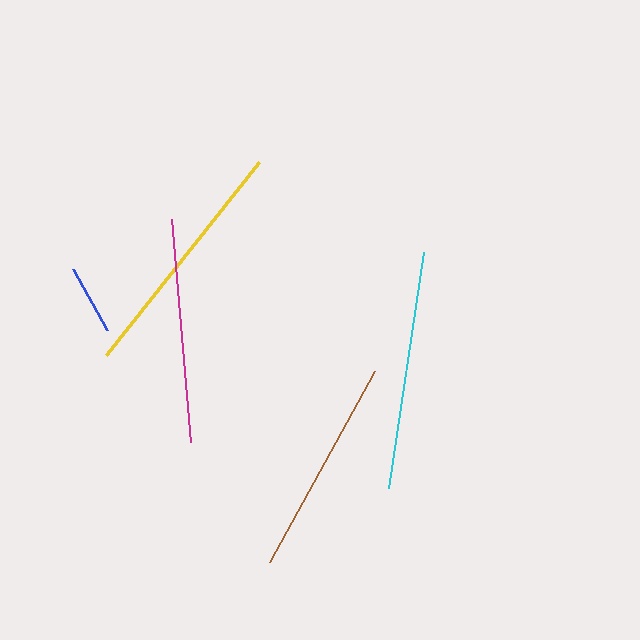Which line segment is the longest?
The yellow line is the longest at approximately 246 pixels.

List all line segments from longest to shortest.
From longest to shortest: yellow, cyan, magenta, brown, blue.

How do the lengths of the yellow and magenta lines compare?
The yellow and magenta lines are approximately the same length.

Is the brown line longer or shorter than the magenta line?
The magenta line is longer than the brown line.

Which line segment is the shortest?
The blue line is the shortest at approximately 70 pixels.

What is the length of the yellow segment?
The yellow segment is approximately 246 pixels long.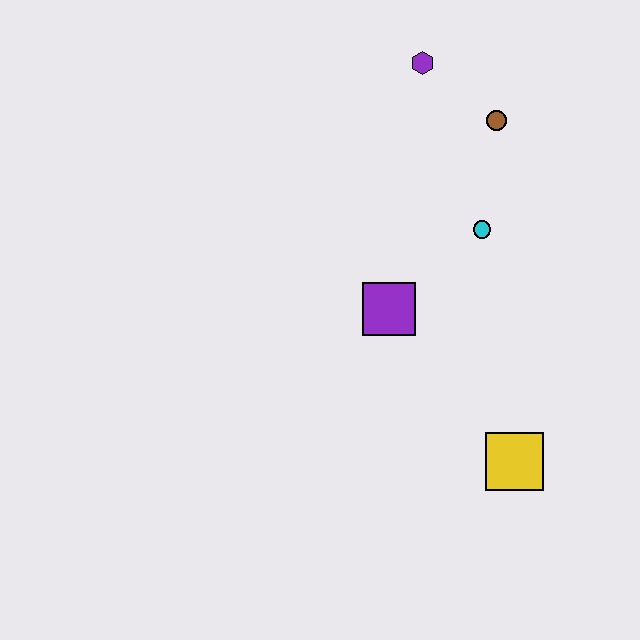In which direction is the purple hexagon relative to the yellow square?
The purple hexagon is above the yellow square.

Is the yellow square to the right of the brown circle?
Yes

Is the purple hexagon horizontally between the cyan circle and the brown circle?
No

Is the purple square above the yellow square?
Yes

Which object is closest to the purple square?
The cyan circle is closest to the purple square.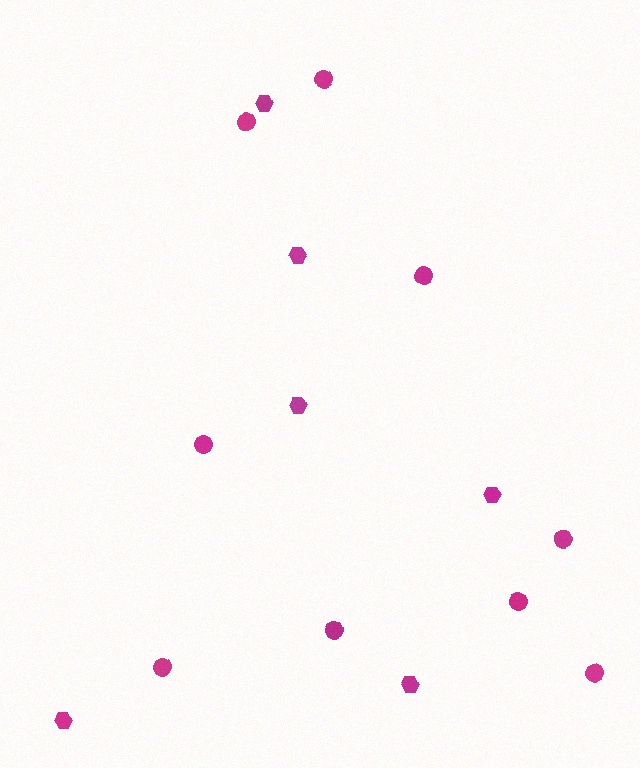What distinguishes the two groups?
There are 2 groups: one group of circles (9) and one group of hexagons (6).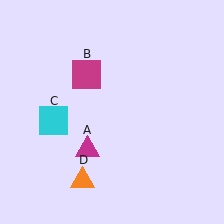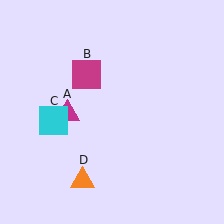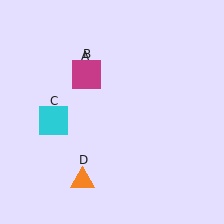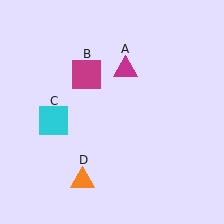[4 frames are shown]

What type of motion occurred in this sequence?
The magenta triangle (object A) rotated clockwise around the center of the scene.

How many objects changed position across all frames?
1 object changed position: magenta triangle (object A).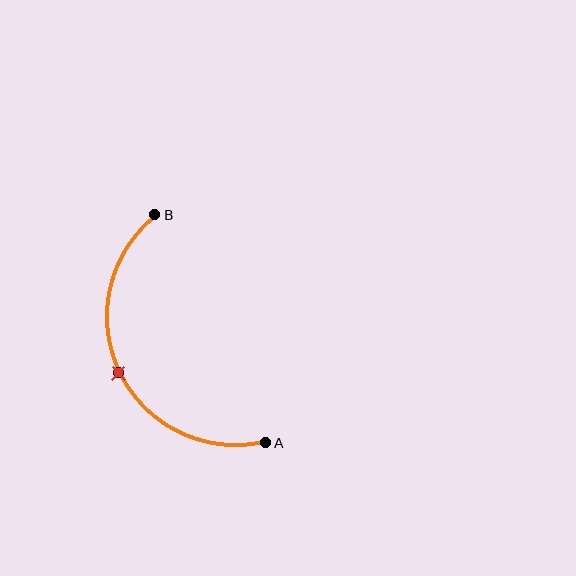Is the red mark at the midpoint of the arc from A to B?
Yes. The red mark lies on the arc at equal arc-length from both A and B — it is the arc midpoint.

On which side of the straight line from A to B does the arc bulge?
The arc bulges to the left of the straight line connecting A and B.